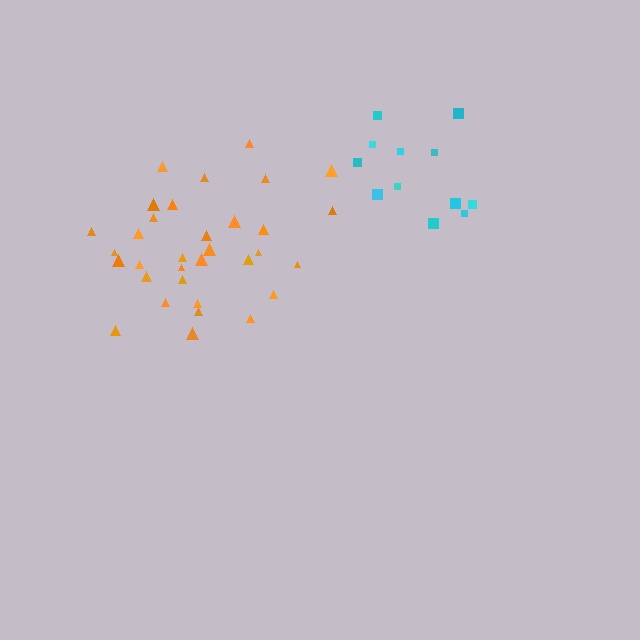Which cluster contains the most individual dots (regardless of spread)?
Orange (33).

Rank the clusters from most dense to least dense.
orange, cyan.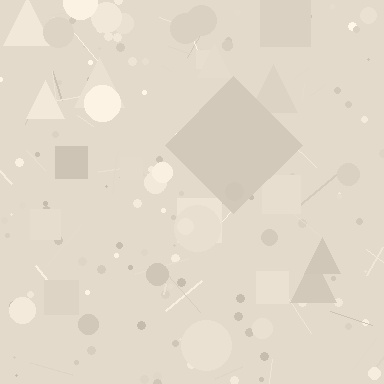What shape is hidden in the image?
A diamond is hidden in the image.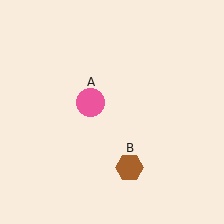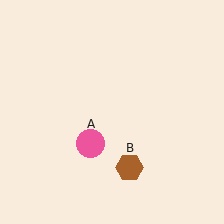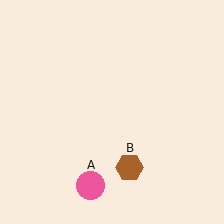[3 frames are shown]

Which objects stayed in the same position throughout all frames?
Brown hexagon (object B) remained stationary.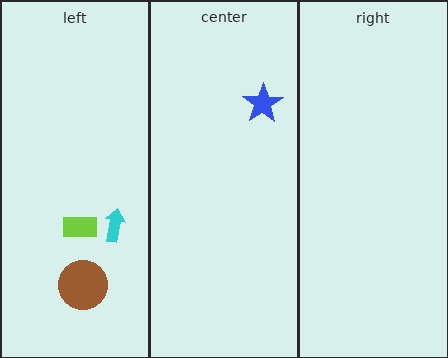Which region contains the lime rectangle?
The left region.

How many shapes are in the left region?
3.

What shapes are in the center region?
The blue star.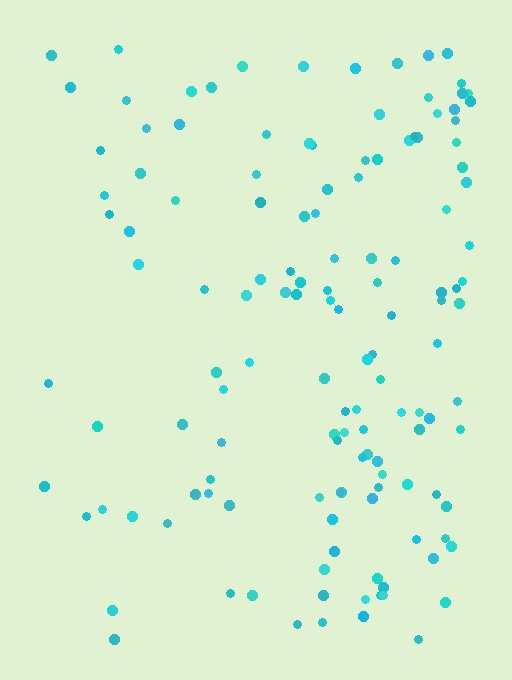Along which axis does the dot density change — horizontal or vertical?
Horizontal.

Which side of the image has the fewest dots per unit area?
The left.